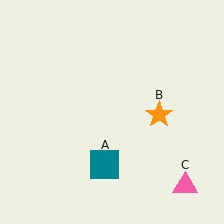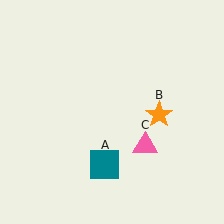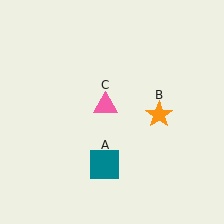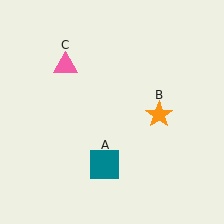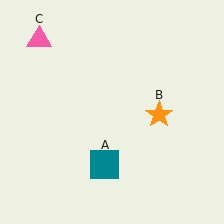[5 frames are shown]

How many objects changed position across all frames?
1 object changed position: pink triangle (object C).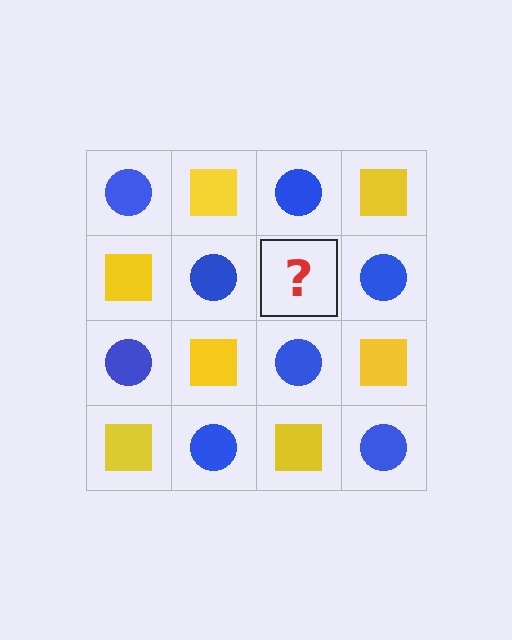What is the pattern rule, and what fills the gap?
The rule is that it alternates blue circle and yellow square in a checkerboard pattern. The gap should be filled with a yellow square.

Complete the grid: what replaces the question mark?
The question mark should be replaced with a yellow square.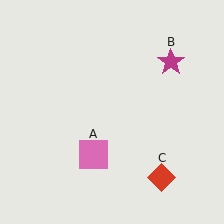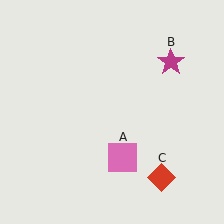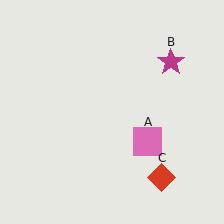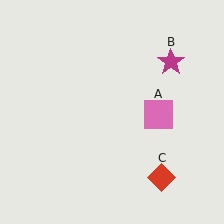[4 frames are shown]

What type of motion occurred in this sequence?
The pink square (object A) rotated counterclockwise around the center of the scene.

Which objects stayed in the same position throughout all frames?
Magenta star (object B) and red diamond (object C) remained stationary.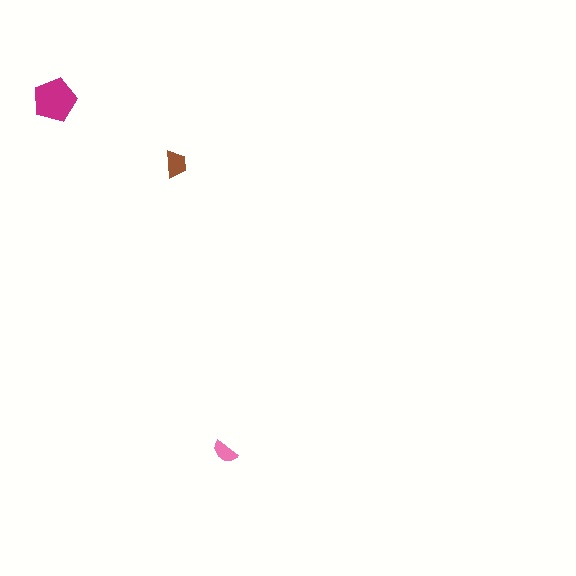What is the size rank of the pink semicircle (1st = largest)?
3rd.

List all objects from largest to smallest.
The magenta pentagon, the brown trapezoid, the pink semicircle.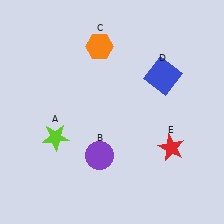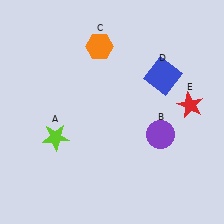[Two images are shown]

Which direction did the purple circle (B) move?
The purple circle (B) moved right.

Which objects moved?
The objects that moved are: the purple circle (B), the red star (E).